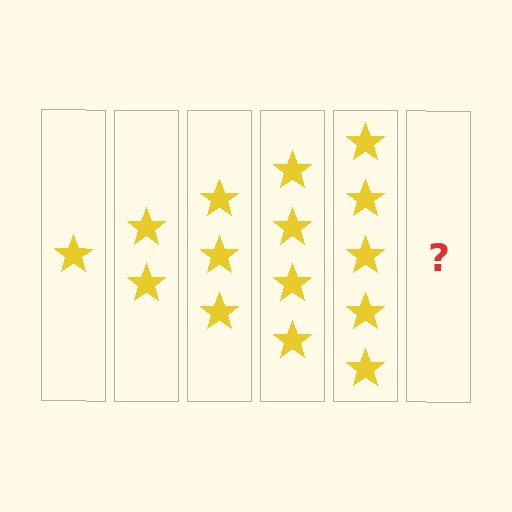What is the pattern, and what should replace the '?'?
The pattern is that each step adds one more star. The '?' should be 6 stars.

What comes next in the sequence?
The next element should be 6 stars.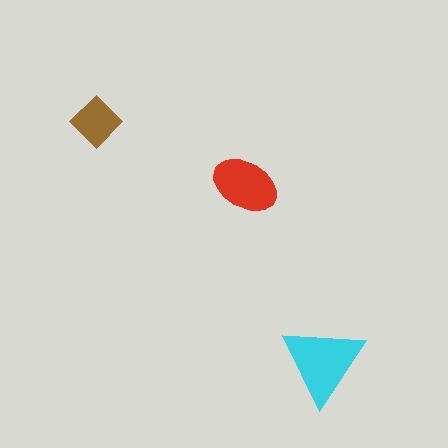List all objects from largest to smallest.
The cyan triangle, the red ellipse, the brown diamond.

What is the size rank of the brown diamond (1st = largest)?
3rd.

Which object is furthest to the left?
The brown diamond is leftmost.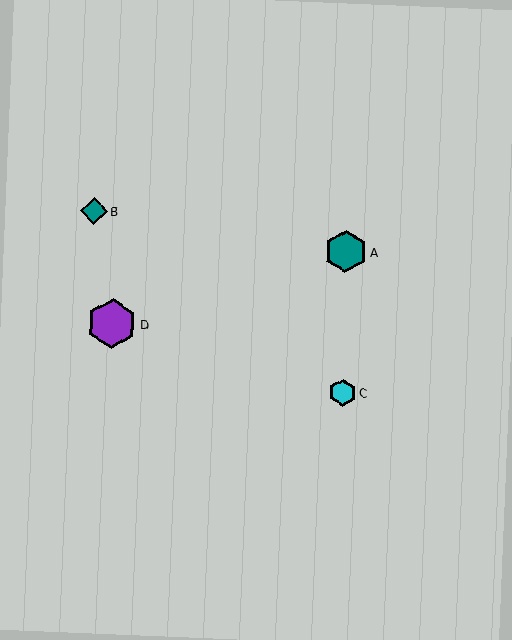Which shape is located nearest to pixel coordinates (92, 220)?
The teal diamond (labeled B) at (94, 211) is nearest to that location.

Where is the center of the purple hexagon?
The center of the purple hexagon is at (112, 324).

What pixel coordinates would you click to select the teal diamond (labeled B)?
Click at (94, 211) to select the teal diamond B.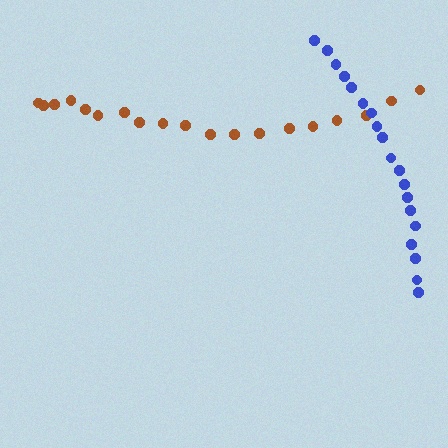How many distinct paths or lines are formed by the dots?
There are 2 distinct paths.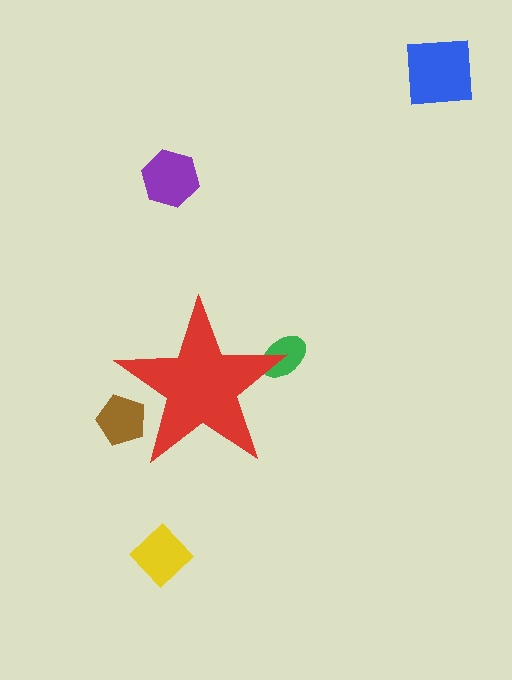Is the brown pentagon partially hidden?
Yes, the brown pentagon is partially hidden behind the red star.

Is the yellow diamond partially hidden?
No, the yellow diamond is fully visible.